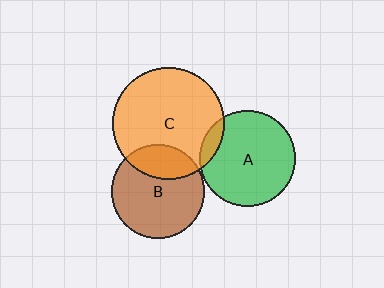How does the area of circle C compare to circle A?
Approximately 1.4 times.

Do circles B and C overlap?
Yes.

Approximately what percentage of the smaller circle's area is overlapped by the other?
Approximately 25%.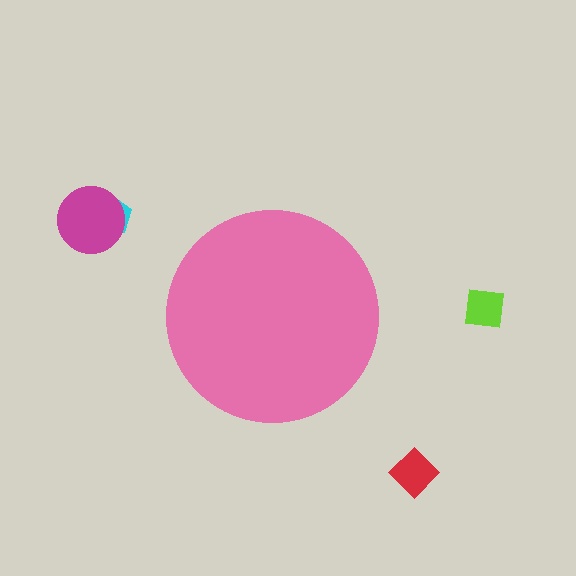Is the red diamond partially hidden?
No, the red diamond is fully visible.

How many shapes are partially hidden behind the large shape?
0 shapes are partially hidden.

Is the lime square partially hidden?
No, the lime square is fully visible.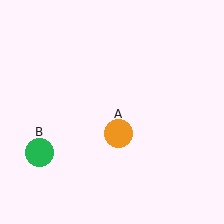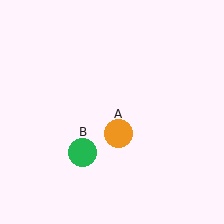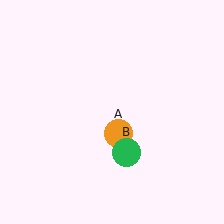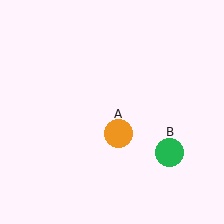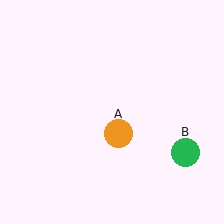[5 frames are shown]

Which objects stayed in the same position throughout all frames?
Orange circle (object A) remained stationary.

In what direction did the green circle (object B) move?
The green circle (object B) moved right.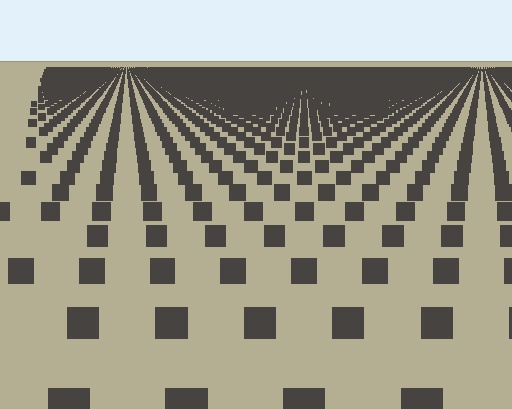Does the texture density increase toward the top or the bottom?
Density increases toward the top.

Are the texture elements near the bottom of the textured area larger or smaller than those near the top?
Larger. Near the bottom, elements are closer to the viewer and appear at a bigger on-screen size.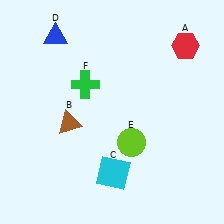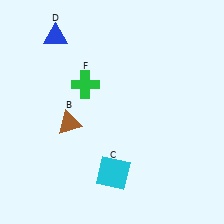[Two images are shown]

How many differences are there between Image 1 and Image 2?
There are 2 differences between the two images.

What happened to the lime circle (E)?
The lime circle (E) was removed in Image 2. It was in the bottom-right area of Image 1.